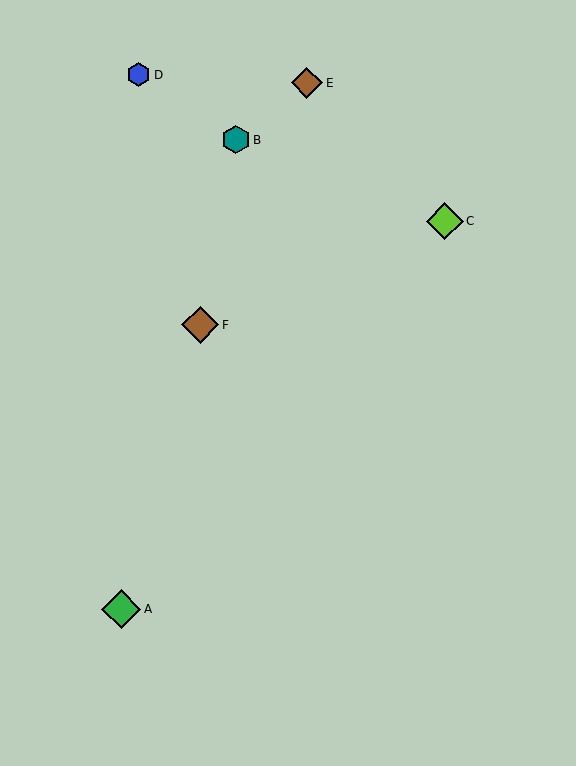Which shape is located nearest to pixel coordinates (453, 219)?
The lime diamond (labeled C) at (445, 221) is nearest to that location.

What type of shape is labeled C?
Shape C is a lime diamond.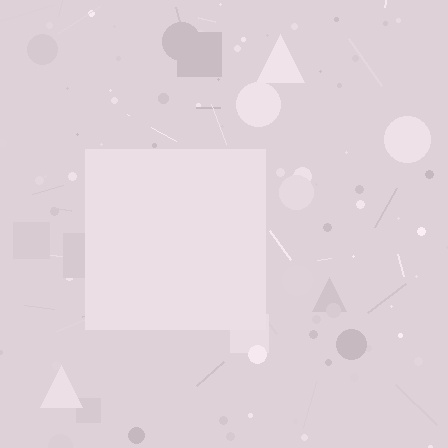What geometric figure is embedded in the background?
A square is embedded in the background.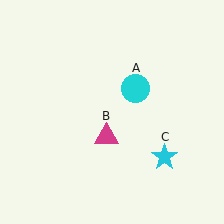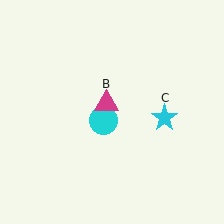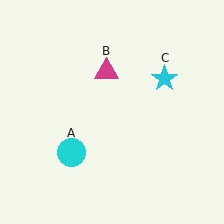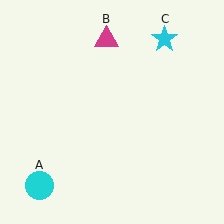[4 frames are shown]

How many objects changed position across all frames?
3 objects changed position: cyan circle (object A), magenta triangle (object B), cyan star (object C).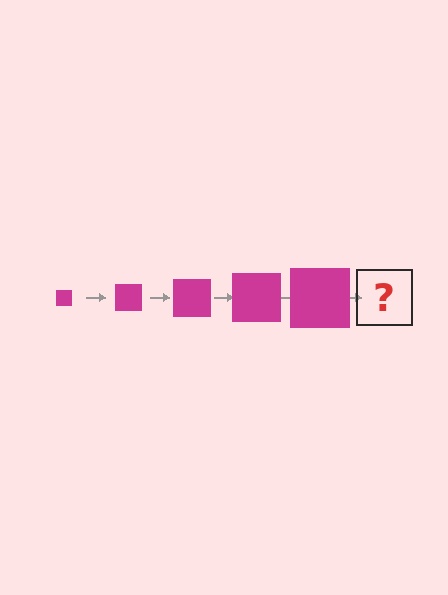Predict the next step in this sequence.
The next step is a magenta square, larger than the previous one.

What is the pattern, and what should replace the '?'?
The pattern is that the square gets progressively larger each step. The '?' should be a magenta square, larger than the previous one.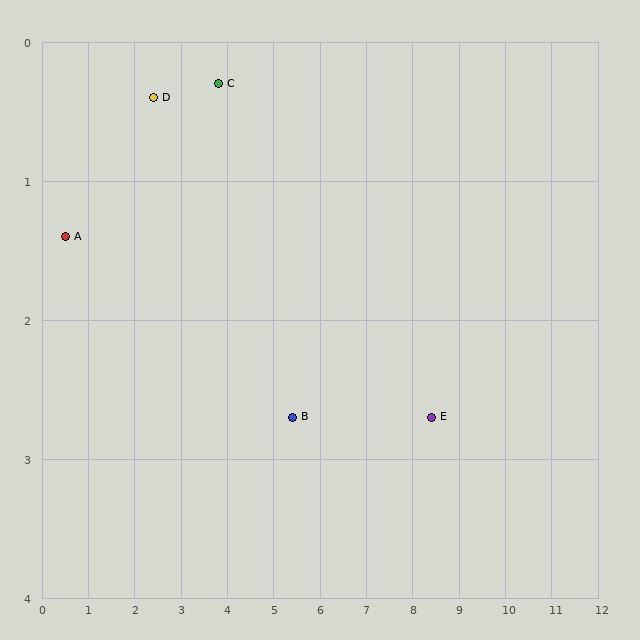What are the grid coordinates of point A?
Point A is at approximately (0.5, 1.4).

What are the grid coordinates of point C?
Point C is at approximately (3.8, 0.3).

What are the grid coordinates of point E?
Point E is at approximately (8.4, 2.7).